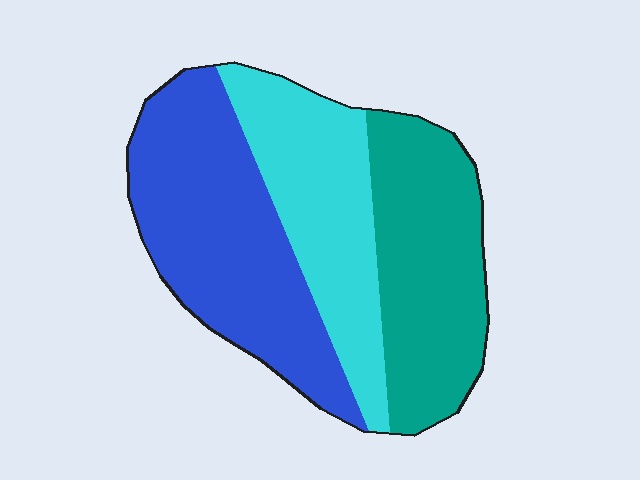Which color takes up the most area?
Blue, at roughly 40%.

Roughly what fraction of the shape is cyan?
Cyan covers roughly 30% of the shape.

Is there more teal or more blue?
Blue.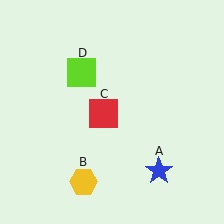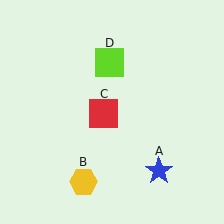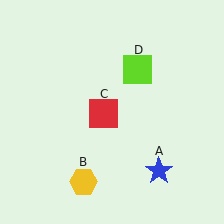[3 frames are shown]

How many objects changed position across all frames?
1 object changed position: lime square (object D).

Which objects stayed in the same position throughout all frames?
Blue star (object A) and yellow hexagon (object B) and red square (object C) remained stationary.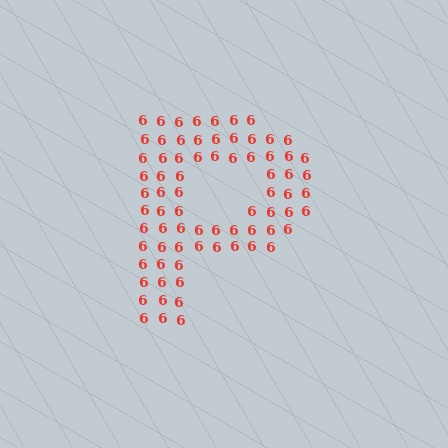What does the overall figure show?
The overall figure shows the letter P.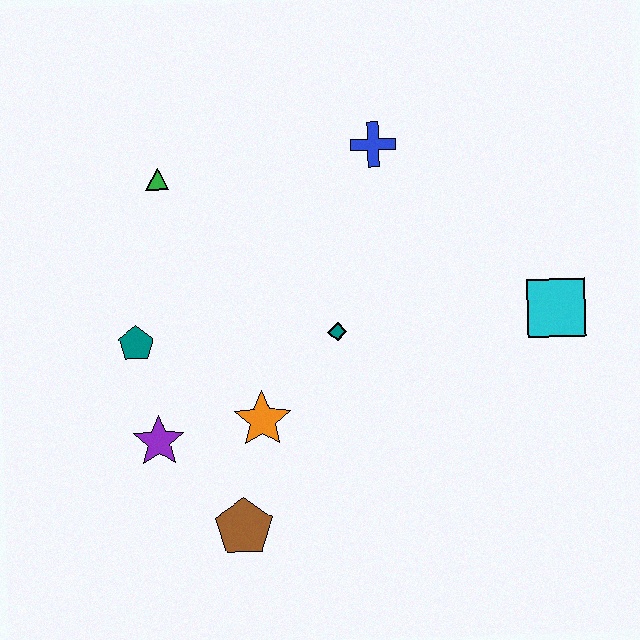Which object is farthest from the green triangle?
The cyan square is farthest from the green triangle.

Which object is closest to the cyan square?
The teal diamond is closest to the cyan square.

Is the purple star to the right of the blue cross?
No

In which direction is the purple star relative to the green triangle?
The purple star is below the green triangle.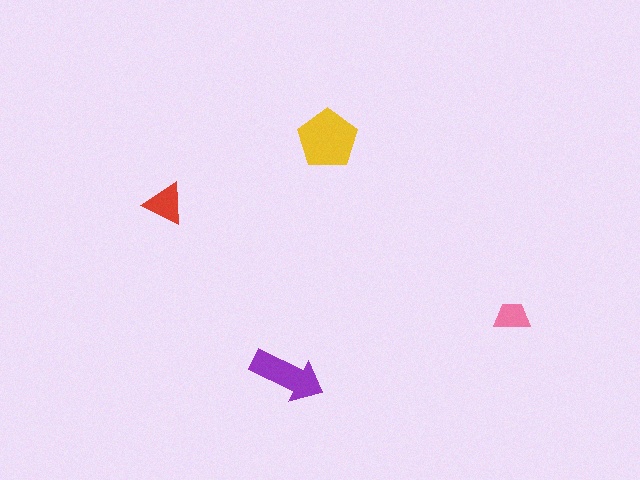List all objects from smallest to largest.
The pink trapezoid, the red triangle, the purple arrow, the yellow pentagon.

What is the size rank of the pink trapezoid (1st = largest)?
4th.